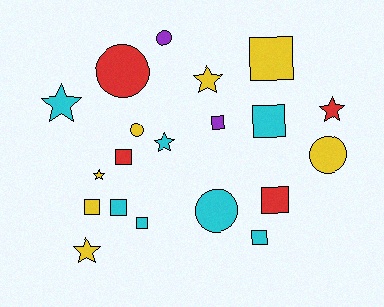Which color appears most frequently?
Cyan, with 7 objects.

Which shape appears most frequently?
Square, with 9 objects.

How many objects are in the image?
There are 20 objects.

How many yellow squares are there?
There are 2 yellow squares.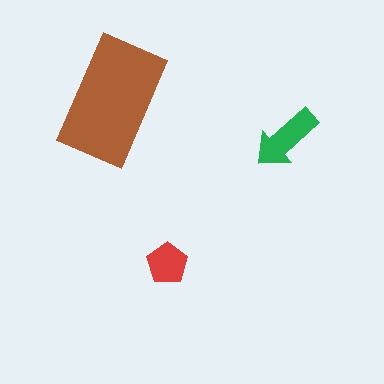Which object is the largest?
The brown rectangle.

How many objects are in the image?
There are 3 objects in the image.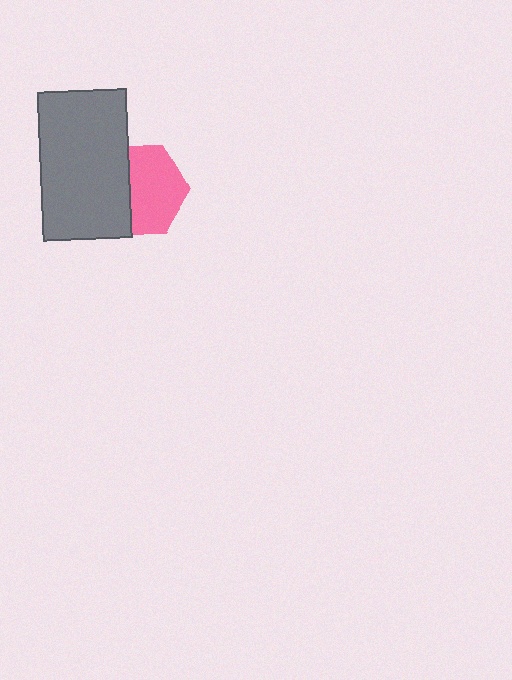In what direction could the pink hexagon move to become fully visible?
The pink hexagon could move right. That would shift it out from behind the gray rectangle entirely.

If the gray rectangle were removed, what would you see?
You would see the complete pink hexagon.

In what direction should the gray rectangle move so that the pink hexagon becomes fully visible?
The gray rectangle should move left. That is the shortest direction to clear the overlap and leave the pink hexagon fully visible.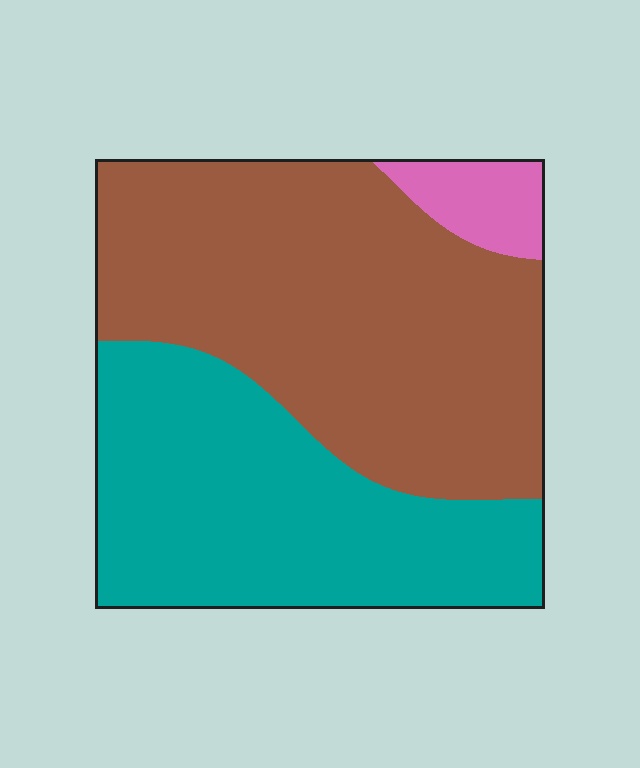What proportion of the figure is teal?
Teal takes up between a quarter and a half of the figure.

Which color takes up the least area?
Pink, at roughly 5%.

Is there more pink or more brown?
Brown.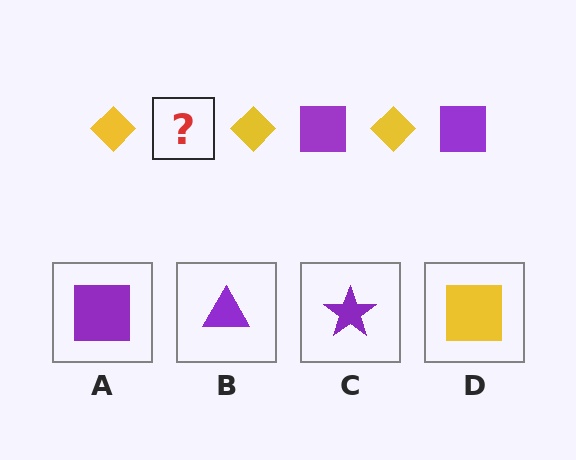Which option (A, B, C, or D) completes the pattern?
A.